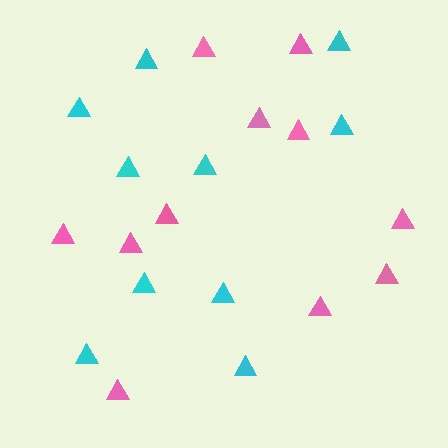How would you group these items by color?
There are 2 groups: one group of cyan triangles (10) and one group of pink triangles (11).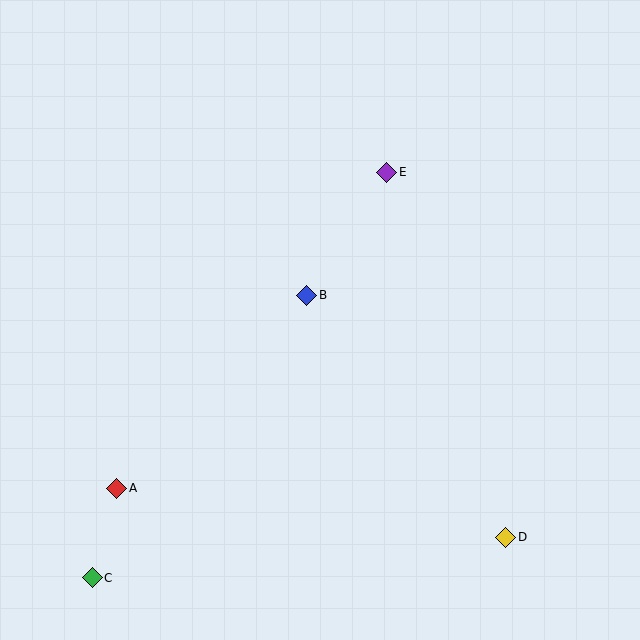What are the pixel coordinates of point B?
Point B is at (307, 295).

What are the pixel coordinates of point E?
Point E is at (387, 172).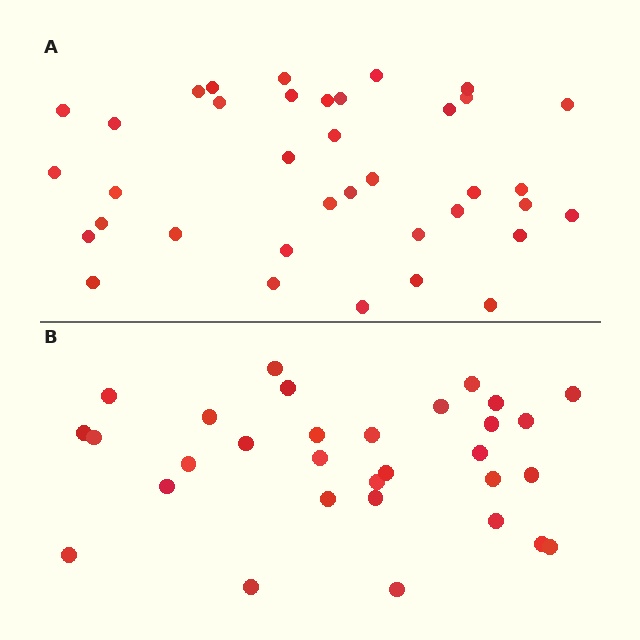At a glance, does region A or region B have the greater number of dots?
Region A (the top region) has more dots.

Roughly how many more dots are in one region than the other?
Region A has about 6 more dots than region B.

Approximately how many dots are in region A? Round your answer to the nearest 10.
About 40 dots. (The exact count is 37, which rounds to 40.)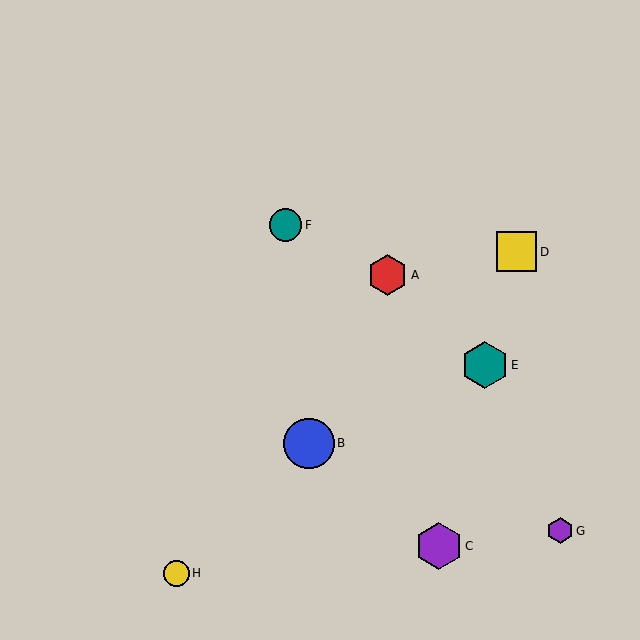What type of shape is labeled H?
Shape H is a yellow circle.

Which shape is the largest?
The blue circle (labeled B) is the largest.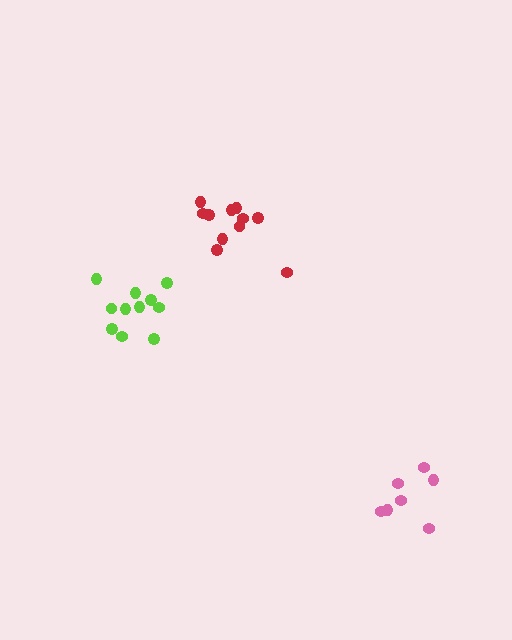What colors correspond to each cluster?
The clusters are colored: red, pink, lime.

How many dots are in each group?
Group 1: 11 dots, Group 2: 7 dots, Group 3: 11 dots (29 total).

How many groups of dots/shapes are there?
There are 3 groups.